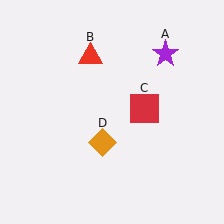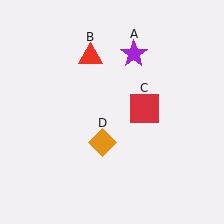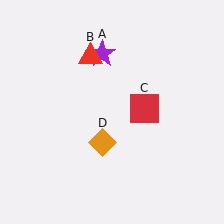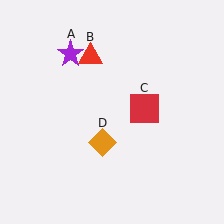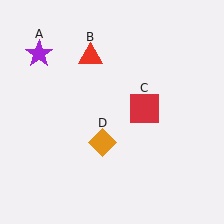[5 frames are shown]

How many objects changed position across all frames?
1 object changed position: purple star (object A).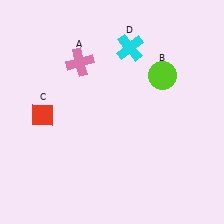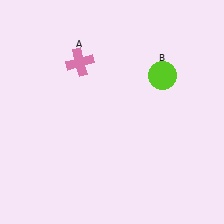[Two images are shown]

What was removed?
The cyan cross (D), the red diamond (C) were removed in Image 2.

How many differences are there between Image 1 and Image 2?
There are 2 differences between the two images.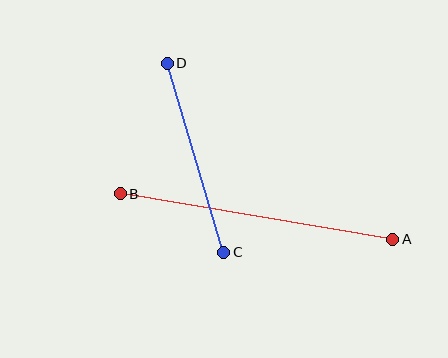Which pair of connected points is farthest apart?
Points A and B are farthest apart.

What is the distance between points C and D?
The distance is approximately 197 pixels.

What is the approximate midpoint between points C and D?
The midpoint is at approximately (196, 158) pixels.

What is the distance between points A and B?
The distance is approximately 276 pixels.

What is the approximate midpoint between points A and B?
The midpoint is at approximately (256, 216) pixels.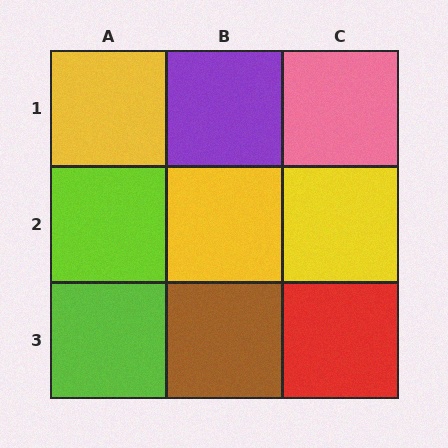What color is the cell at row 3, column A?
Lime.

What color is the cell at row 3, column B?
Brown.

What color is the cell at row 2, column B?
Yellow.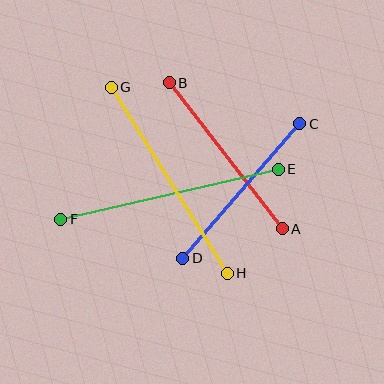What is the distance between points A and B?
The distance is approximately 184 pixels.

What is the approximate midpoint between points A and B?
The midpoint is at approximately (226, 156) pixels.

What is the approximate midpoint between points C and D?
The midpoint is at approximately (241, 191) pixels.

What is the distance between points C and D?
The distance is approximately 179 pixels.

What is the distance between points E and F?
The distance is approximately 223 pixels.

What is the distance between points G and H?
The distance is approximately 219 pixels.